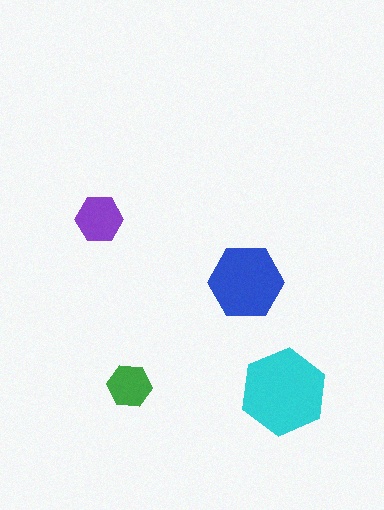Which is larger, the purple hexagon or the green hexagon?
The purple one.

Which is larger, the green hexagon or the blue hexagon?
The blue one.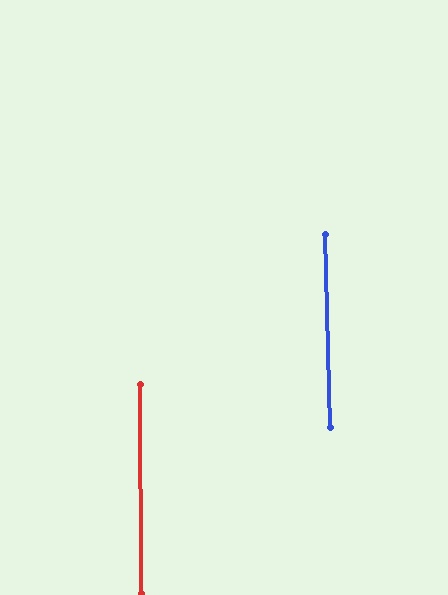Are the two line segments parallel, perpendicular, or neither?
Parallel — their directions differ by only 1.3°.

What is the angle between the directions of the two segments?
Approximately 1 degree.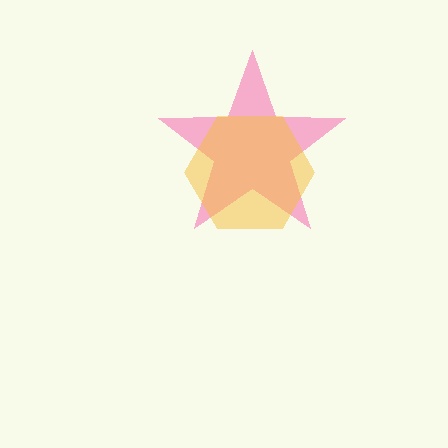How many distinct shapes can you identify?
There are 2 distinct shapes: a pink star, a yellow hexagon.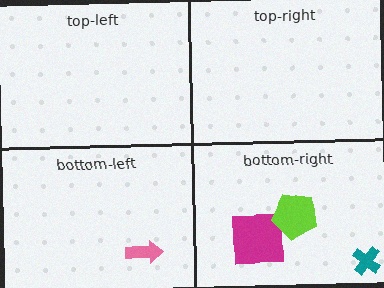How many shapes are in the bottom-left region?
1.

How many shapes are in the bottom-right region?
3.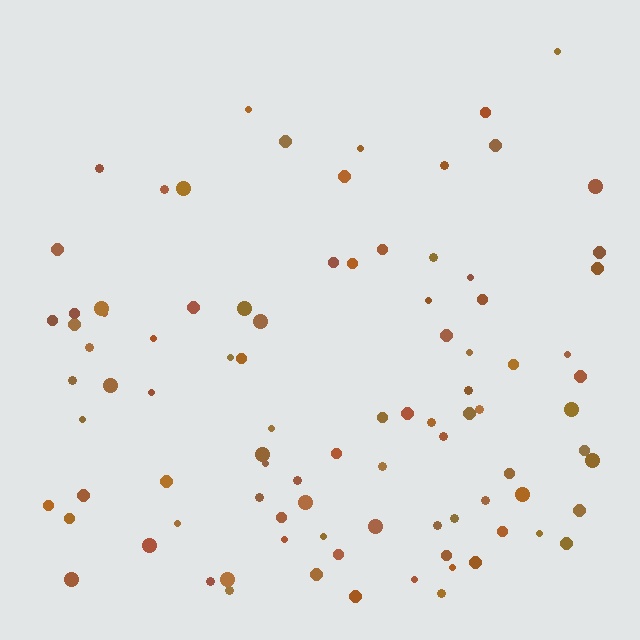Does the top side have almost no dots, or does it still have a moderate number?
Still a moderate number, just noticeably fewer than the bottom.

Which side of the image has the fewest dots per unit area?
The top.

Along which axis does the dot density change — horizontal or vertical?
Vertical.